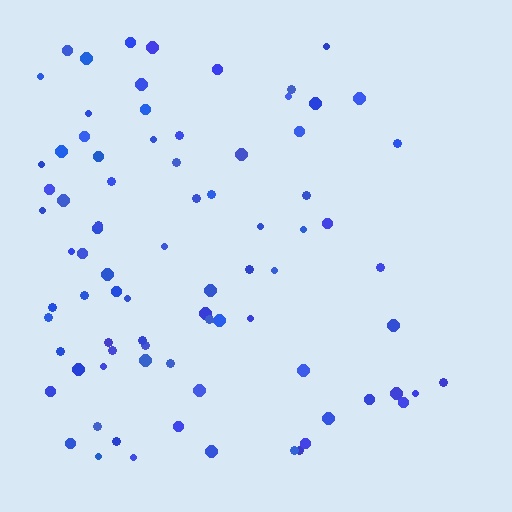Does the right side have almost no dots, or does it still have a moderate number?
Still a moderate number, just noticeably fewer than the left.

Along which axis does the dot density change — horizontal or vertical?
Horizontal.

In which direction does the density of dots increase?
From right to left, with the left side densest.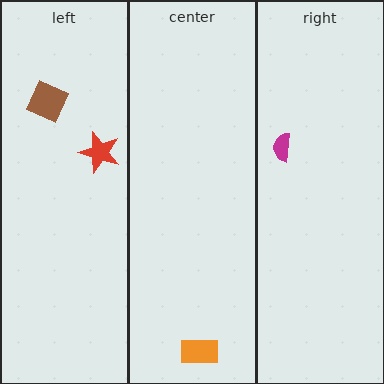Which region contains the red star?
The left region.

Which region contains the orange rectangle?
The center region.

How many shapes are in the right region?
1.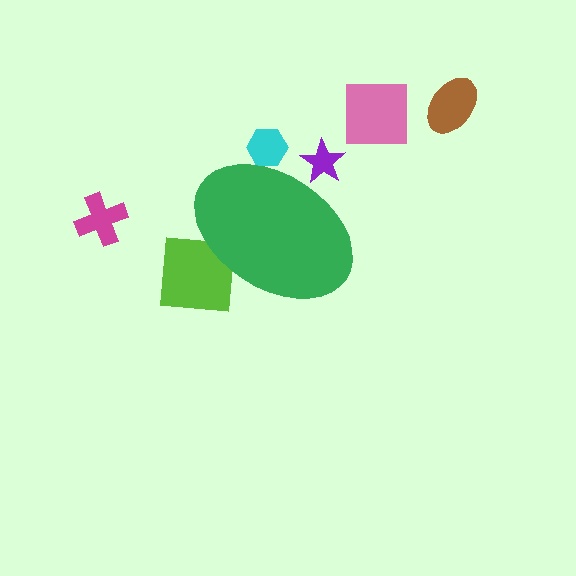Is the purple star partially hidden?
Yes, the purple star is partially hidden behind the green ellipse.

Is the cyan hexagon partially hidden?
Yes, the cyan hexagon is partially hidden behind the green ellipse.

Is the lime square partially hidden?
Yes, the lime square is partially hidden behind the green ellipse.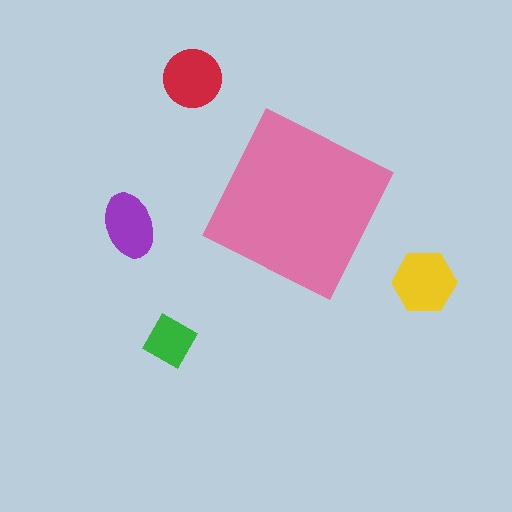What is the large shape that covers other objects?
A pink diamond.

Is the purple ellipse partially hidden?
No, the purple ellipse is fully visible.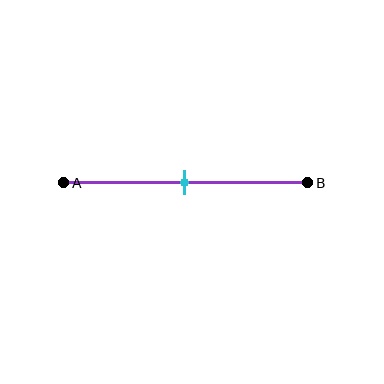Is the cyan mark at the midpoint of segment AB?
Yes, the mark is approximately at the midpoint.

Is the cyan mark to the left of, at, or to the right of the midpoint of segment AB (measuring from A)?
The cyan mark is approximately at the midpoint of segment AB.